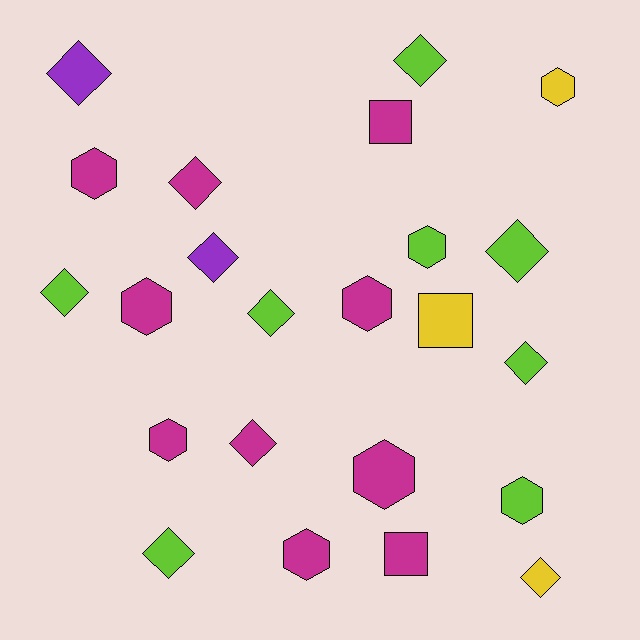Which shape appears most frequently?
Diamond, with 11 objects.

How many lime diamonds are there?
There are 6 lime diamonds.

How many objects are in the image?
There are 23 objects.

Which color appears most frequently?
Magenta, with 10 objects.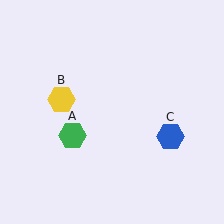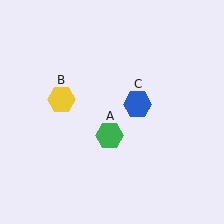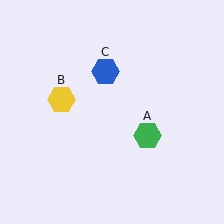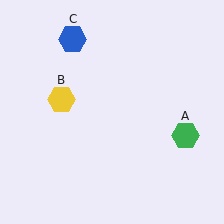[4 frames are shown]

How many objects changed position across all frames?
2 objects changed position: green hexagon (object A), blue hexagon (object C).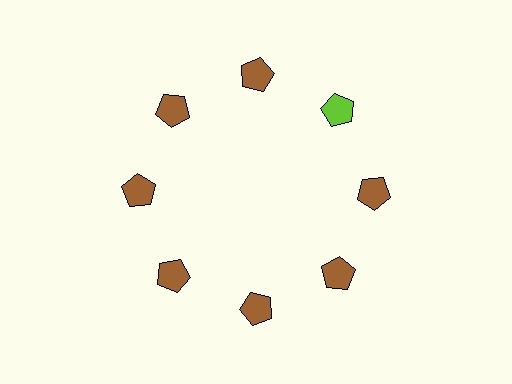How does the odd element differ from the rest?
It has a different color: lime instead of brown.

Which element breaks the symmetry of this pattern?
The lime pentagon at roughly the 2 o'clock position breaks the symmetry. All other shapes are brown pentagons.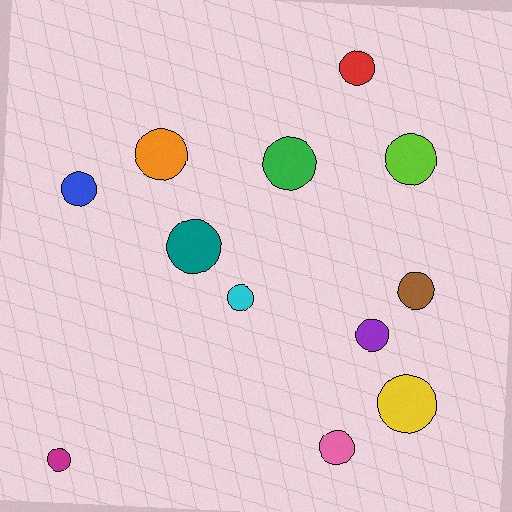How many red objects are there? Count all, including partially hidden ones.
There is 1 red object.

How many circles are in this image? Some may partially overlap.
There are 12 circles.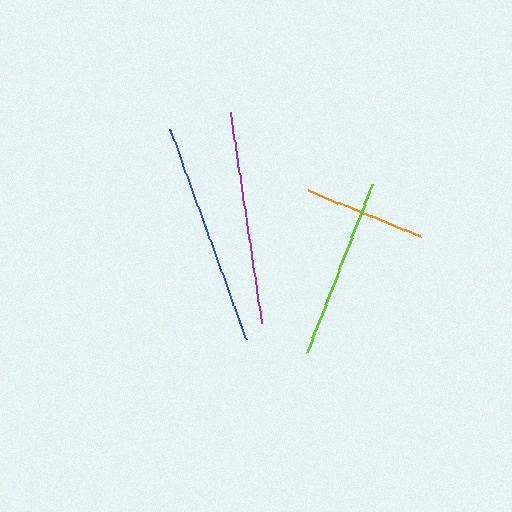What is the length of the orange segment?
The orange segment is approximately 121 pixels long.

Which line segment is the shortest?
The orange line is the shortest at approximately 121 pixels.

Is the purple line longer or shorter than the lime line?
The purple line is longer than the lime line.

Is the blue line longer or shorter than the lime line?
The blue line is longer than the lime line.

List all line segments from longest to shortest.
From longest to shortest: blue, purple, lime, orange.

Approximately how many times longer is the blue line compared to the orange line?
The blue line is approximately 1.8 times the length of the orange line.